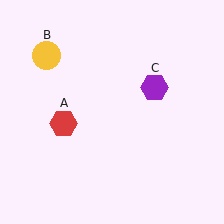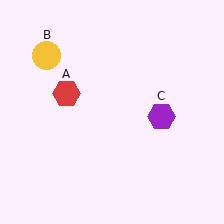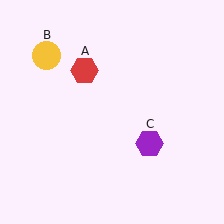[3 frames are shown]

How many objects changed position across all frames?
2 objects changed position: red hexagon (object A), purple hexagon (object C).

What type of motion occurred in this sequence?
The red hexagon (object A), purple hexagon (object C) rotated clockwise around the center of the scene.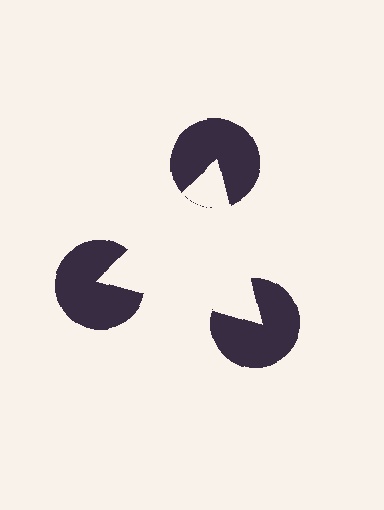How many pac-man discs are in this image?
There are 3 — one at each vertex of the illusory triangle.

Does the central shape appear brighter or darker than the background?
It typically appears slightly brighter than the background, even though no actual brightness change is drawn.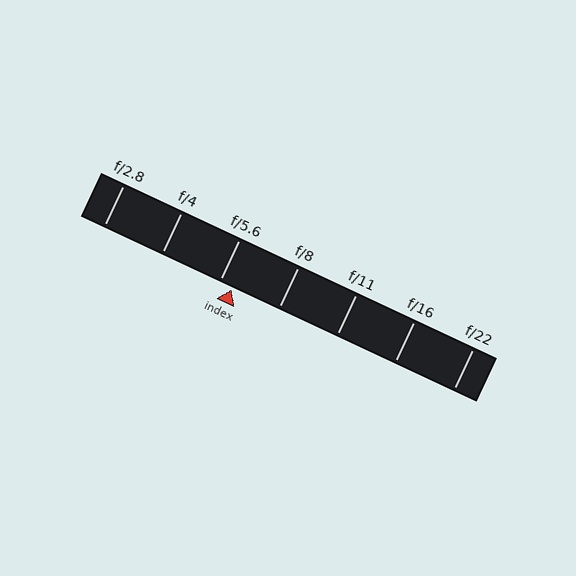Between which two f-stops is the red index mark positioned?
The index mark is between f/5.6 and f/8.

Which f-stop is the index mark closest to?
The index mark is closest to f/5.6.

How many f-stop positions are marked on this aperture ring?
There are 7 f-stop positions marked.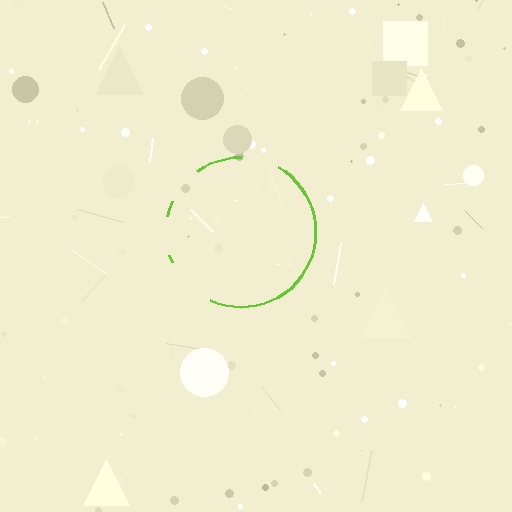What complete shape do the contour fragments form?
The contour fragments form a circle.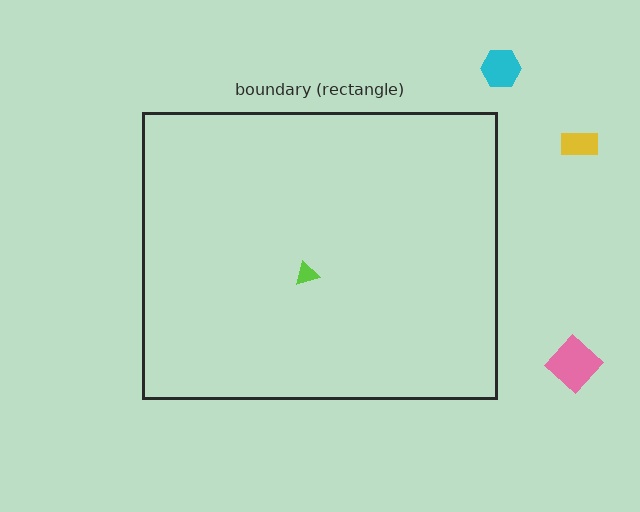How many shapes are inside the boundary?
1 inside, 3 outside.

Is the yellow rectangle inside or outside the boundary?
Outside.